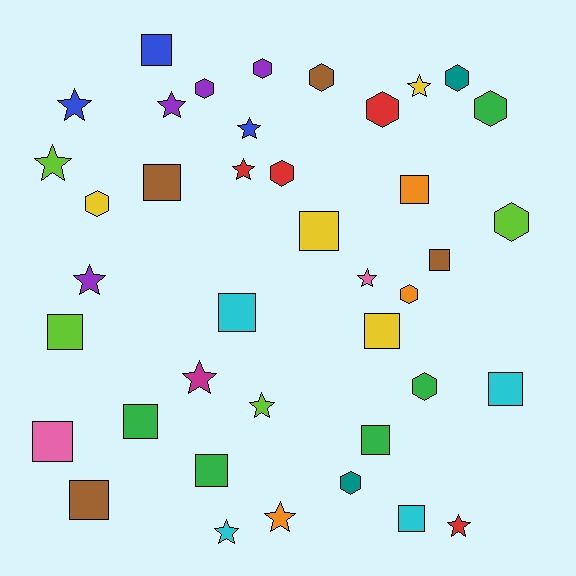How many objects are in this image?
There are 40 objects.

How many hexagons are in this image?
There are 12 hexagons.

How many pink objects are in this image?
There are 2 pink objects.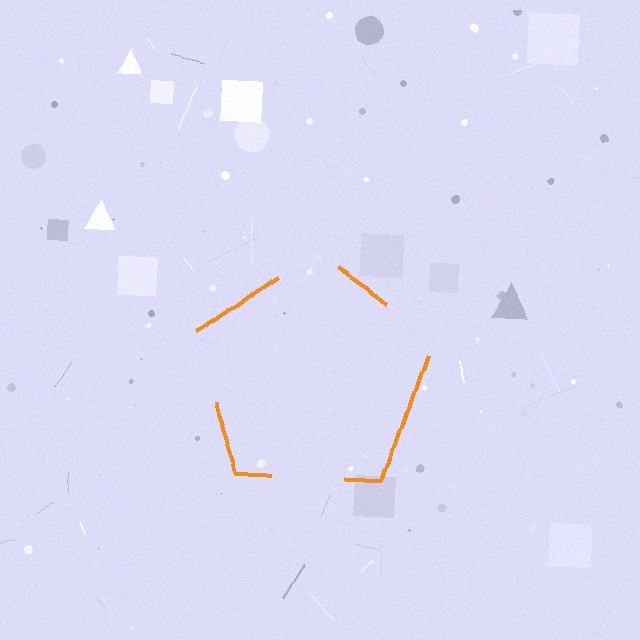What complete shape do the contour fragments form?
The contour fragments form a pentagon.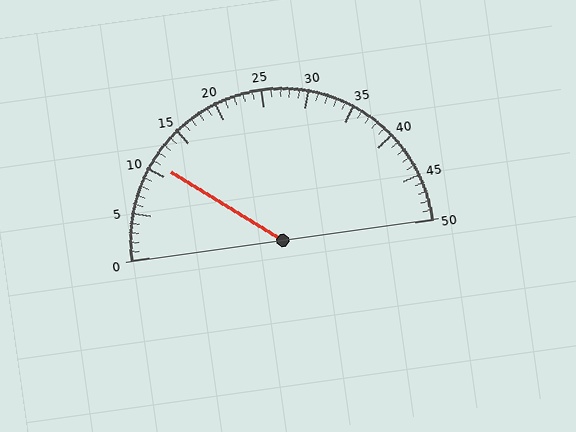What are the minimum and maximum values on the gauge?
The gauge ranges from 0 to 50.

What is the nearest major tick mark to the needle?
The nearest major tick mark is 10.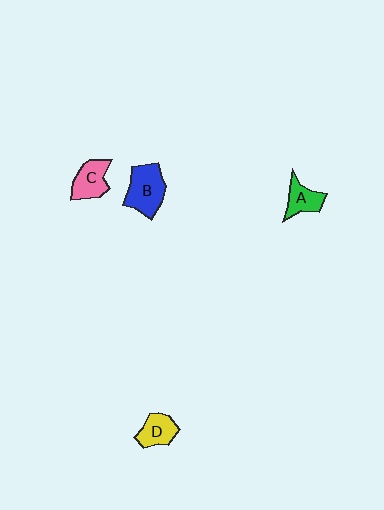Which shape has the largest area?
Shape B (blue).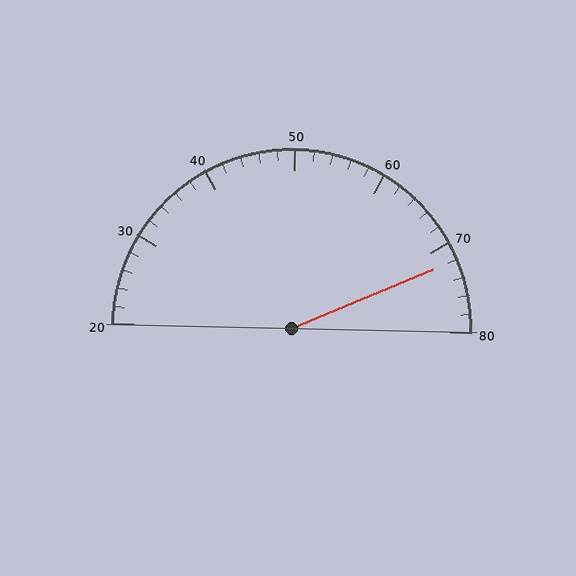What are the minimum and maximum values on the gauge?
The gauge ranges from 20 to 80.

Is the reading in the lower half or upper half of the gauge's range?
The reading is in the upper half of the range (20 to 80).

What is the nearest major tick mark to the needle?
The nearest major tick mark is 70.